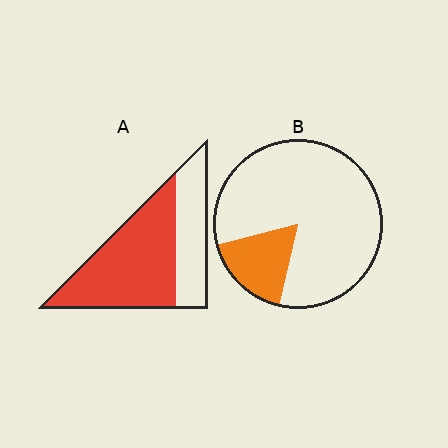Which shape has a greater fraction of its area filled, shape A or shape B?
Shape A.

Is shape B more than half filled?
No.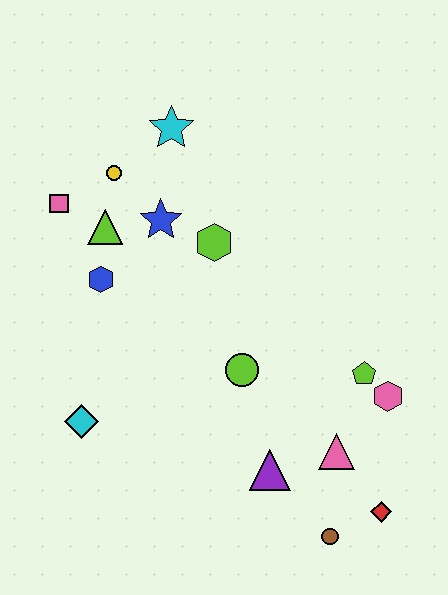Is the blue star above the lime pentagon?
Yes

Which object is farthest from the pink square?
The red diamond is farthest from the pink square.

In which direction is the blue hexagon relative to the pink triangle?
The blue hexagon is to the left of the pink triangle.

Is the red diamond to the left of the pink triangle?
No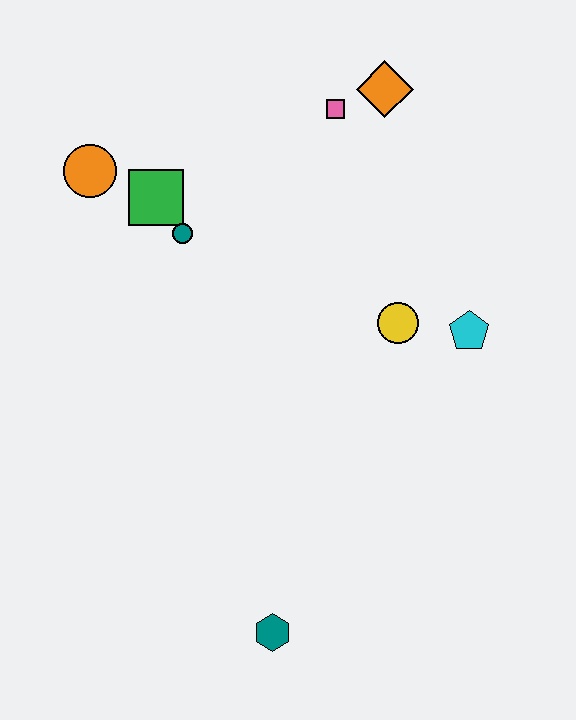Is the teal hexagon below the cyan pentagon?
Yes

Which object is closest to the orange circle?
The green square is closest to the orange circle.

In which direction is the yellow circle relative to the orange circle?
The yellow circle is to the right of the orange circle.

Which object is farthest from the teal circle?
The teal hexagon is farthest from the teal circle.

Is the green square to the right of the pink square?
No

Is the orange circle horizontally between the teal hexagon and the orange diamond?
No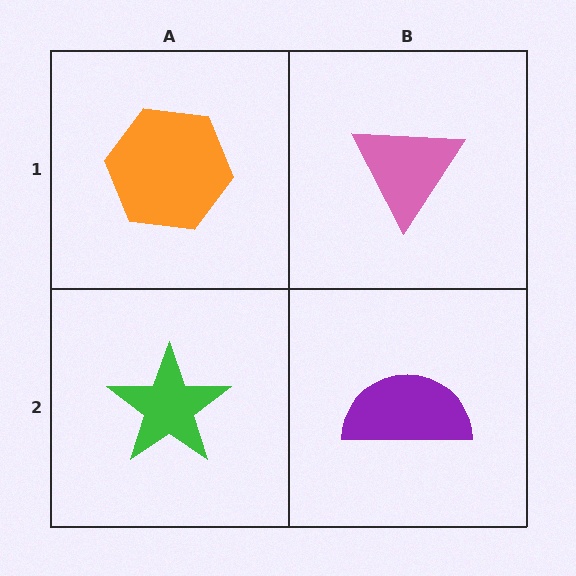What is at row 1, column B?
A pink triangle.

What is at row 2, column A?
A green star.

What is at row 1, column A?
An orange hexagon.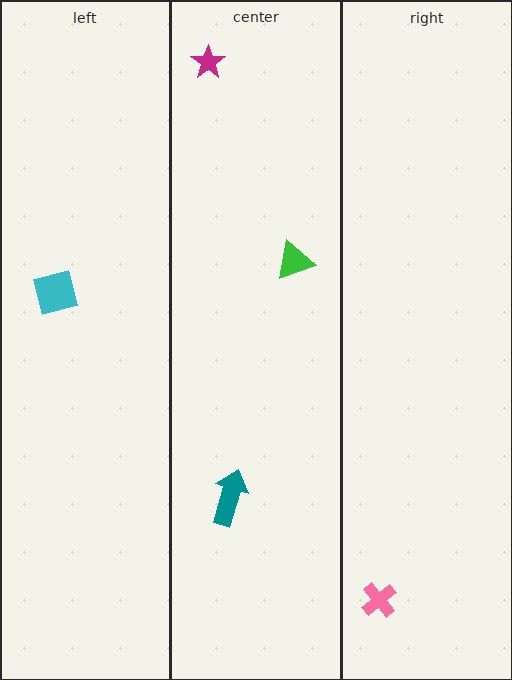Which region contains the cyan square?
The left region.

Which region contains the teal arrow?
The center region.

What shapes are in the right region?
The pink cross.